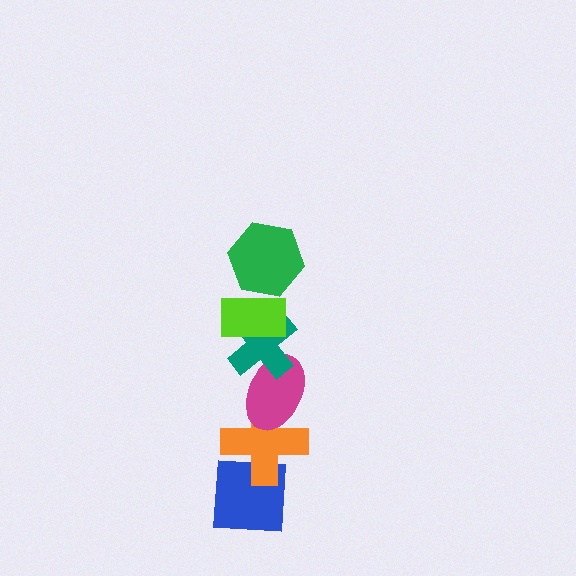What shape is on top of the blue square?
The orange cross is on top of the blue square.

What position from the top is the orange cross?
The orange cross is 5th from the top.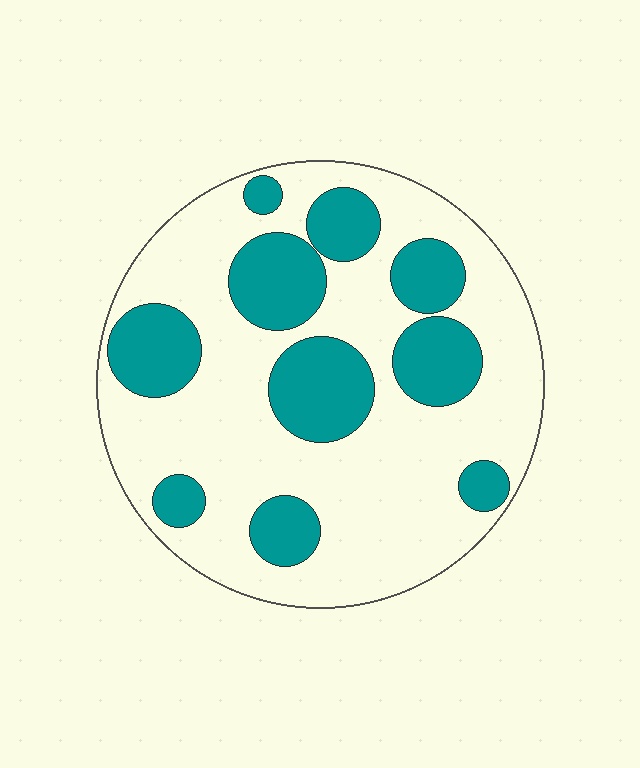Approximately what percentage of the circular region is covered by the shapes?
Approximately 30%.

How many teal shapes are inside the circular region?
10.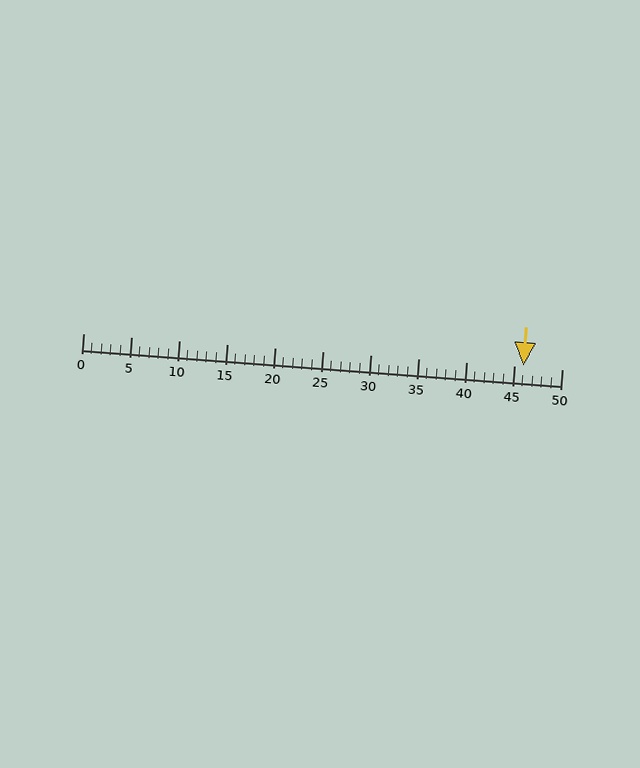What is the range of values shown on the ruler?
The ruler shows values from 0 to 50.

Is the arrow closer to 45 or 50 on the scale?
The arrow is closer to 45.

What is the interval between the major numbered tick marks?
The major tick marks are spaced 5 units apart.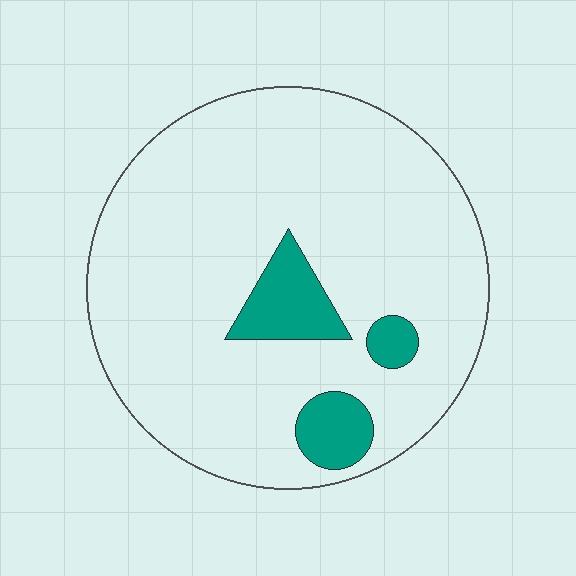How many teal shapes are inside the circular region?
3.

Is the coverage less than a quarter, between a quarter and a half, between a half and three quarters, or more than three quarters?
Less than a quarter.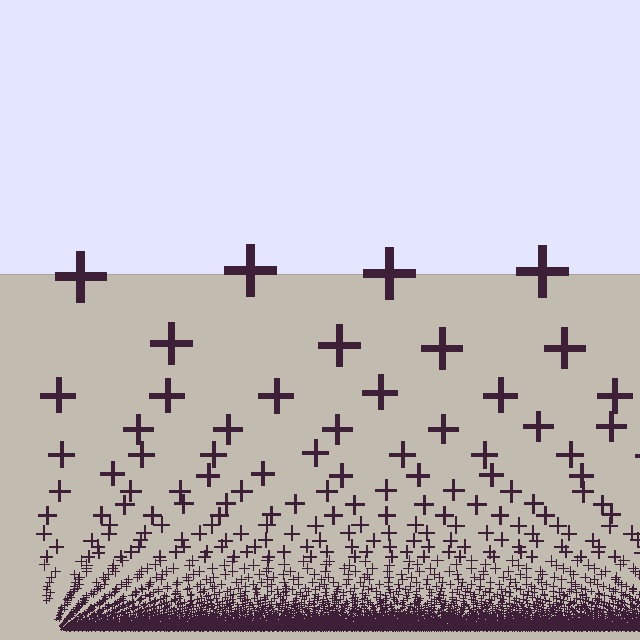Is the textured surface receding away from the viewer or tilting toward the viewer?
The surface appears to tilt toward the viewer. Texture elements get larger and sparser toward the top.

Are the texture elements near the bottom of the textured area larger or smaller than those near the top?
Smaller. The gradient is inverted — elements near the bottom are smaller and denser.